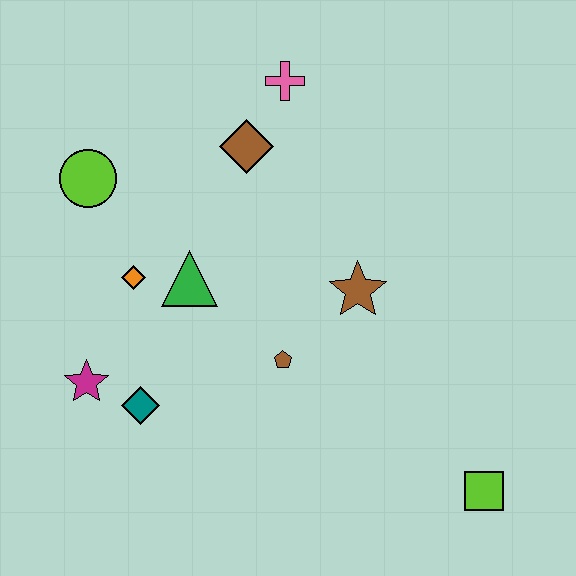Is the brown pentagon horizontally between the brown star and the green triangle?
Yes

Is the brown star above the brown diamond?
No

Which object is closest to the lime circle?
The orange diamond is closest to the lime circle.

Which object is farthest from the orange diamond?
The lime square is farthest from the orange diamond.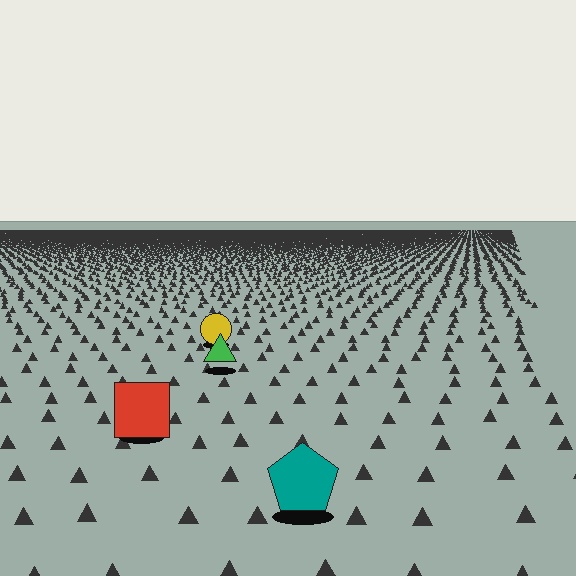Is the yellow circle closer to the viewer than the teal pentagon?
No. The teal pentagon is closer — you can tell from the texture gradient: the ground texture is coarser near it.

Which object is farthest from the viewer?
The yellow circle is farthest from the viewer. It appears smaller and the ground texture around it is denser.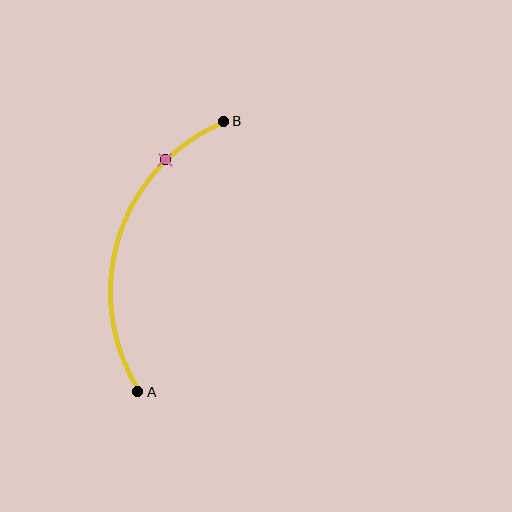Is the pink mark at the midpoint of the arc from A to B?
No. The pink mark lies on the arc but is closer to endpoint B. The arc midpoint would be at the point on the curve equidistant along the arc from both A and B.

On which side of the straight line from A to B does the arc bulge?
The arc bulges to the left of the straight line connecting A and B.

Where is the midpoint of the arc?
The arc midpoint is the point on the curve farthest from the straight line joining A and B. It sits to the left of that line.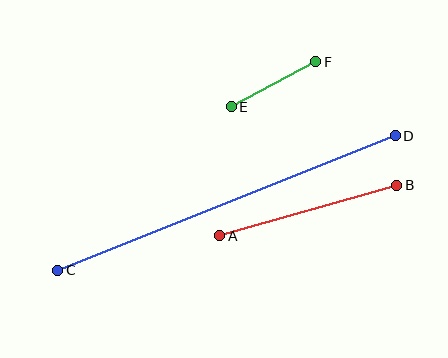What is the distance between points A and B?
The distance is approximately 184 pixels.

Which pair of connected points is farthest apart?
Points C and D are farthest apart.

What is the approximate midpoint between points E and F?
The midpoint is at approximately (273, 84) pixels.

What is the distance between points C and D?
The distance is approximately 363 pixels.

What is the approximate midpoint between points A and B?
The midpoint is at approximately (308, 211) pixels.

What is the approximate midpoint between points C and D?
The midpoint is at approximately (227, 203) pixels.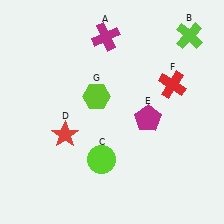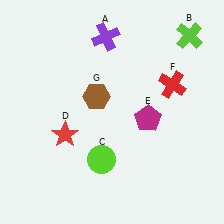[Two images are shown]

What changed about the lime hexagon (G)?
In Image 1, G is lime. In Image 2, it changed to brown.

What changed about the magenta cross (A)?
In Image 1, A is magenta. In Image 2, it changed to purple.